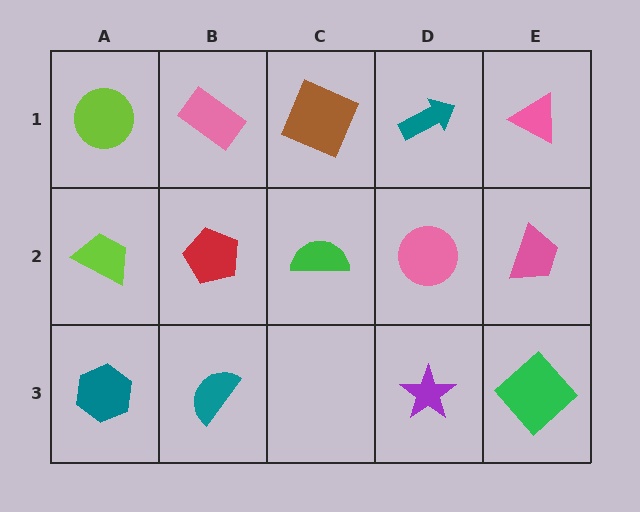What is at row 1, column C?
A brown square.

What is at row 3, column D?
A purple star.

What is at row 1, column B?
A pink rectangle.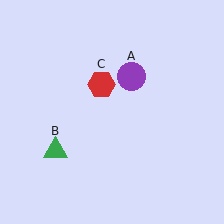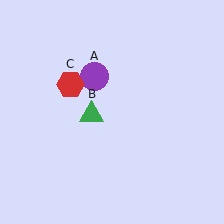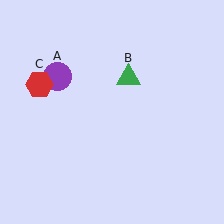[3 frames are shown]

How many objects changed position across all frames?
3 objects changed position: purple circle (object A), green triangle (object B), red hexagon (object C).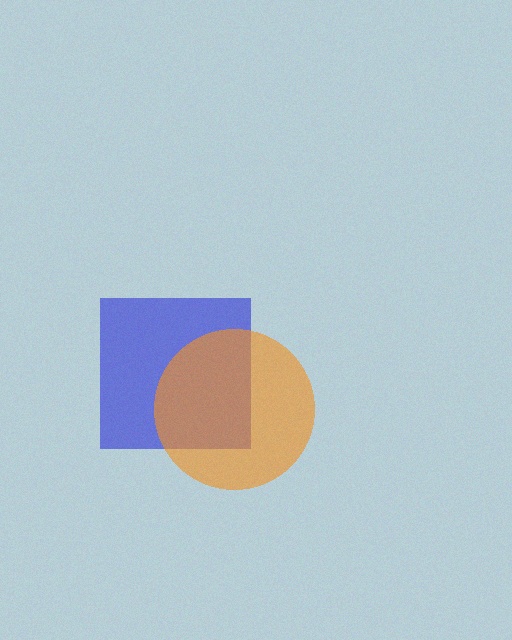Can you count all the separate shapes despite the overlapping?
Yes, there are 2 separate shapes.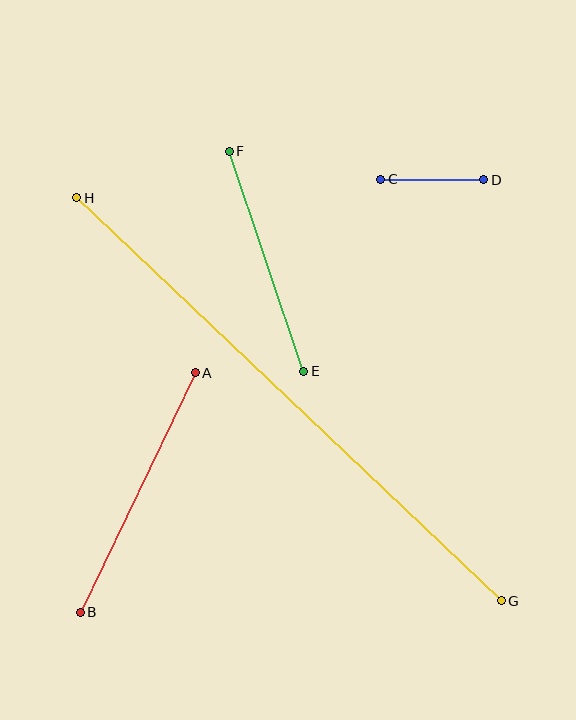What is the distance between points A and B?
The distance is approximately 266 pixels.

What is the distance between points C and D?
The distance is approximately 103 pixels.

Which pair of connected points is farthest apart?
Points G and H are farthest apart.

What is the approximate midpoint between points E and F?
The midpoint is at approximately (267, 261) pixels.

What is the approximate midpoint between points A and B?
The midpoint is at approximately (138, 493) pixels.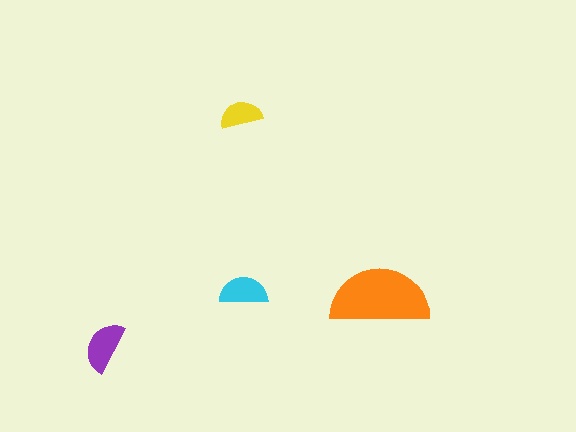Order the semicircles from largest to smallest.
the orange one, the purple one, the cyan one, the yellow one.